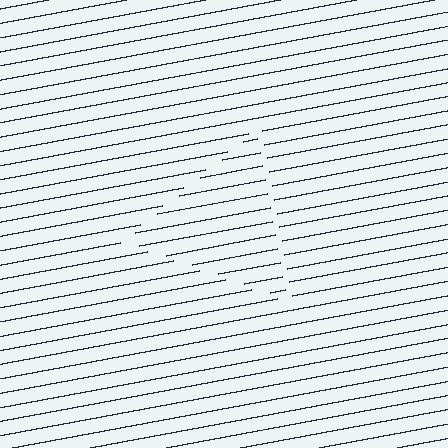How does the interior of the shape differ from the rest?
The interior of the shape contains the same grating, shifted by half a period — the contour is defined by the phase discontinuity where line-ends from the inner and outer gratings abut.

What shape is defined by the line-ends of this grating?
An illusory triangle. The interior of the shape contains the same grating, shifted by half a period — the contour is defined by the phase discontinuity where line-ends from the inner and outer gratings abut.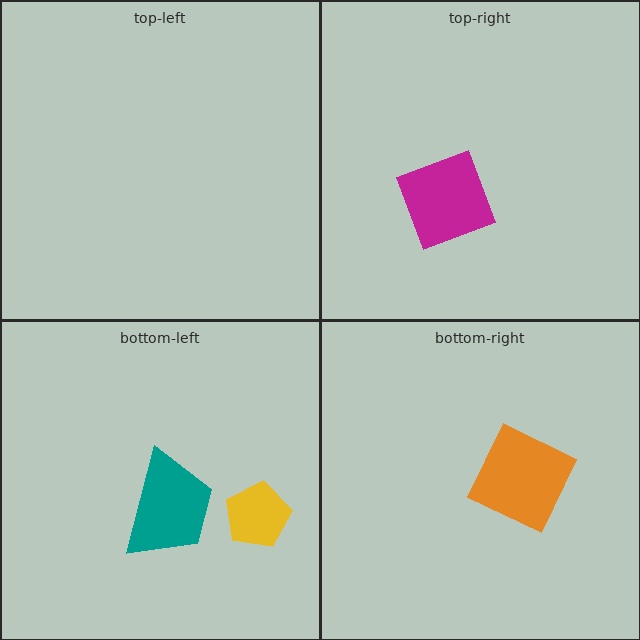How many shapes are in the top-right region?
1.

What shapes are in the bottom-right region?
The orange square.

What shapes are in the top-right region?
The magenta diamond.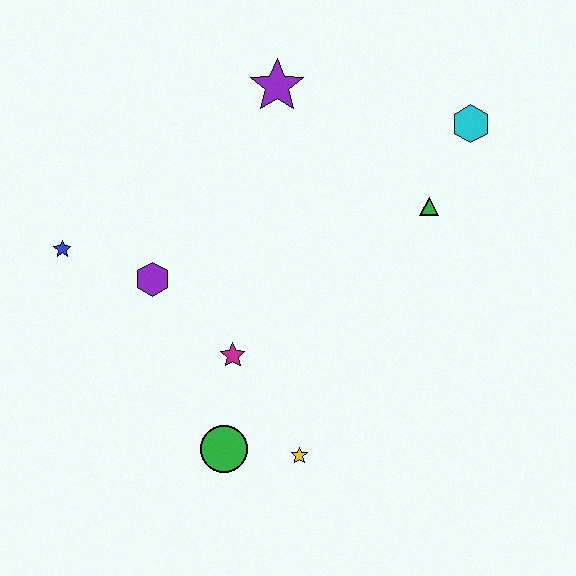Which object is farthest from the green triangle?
The blue star is farthest from the green triangle.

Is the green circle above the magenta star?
No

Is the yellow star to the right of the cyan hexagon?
No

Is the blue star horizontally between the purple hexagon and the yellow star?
No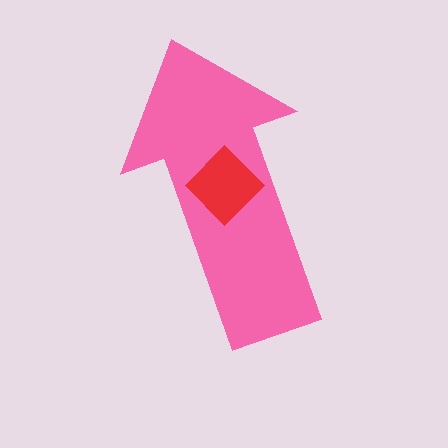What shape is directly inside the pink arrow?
The red diamond.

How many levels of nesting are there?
2.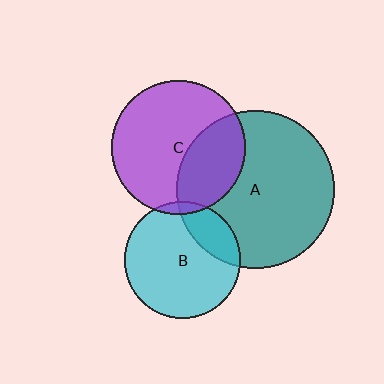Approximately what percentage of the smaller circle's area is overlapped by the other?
Approximately 20%.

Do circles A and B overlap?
Yes.